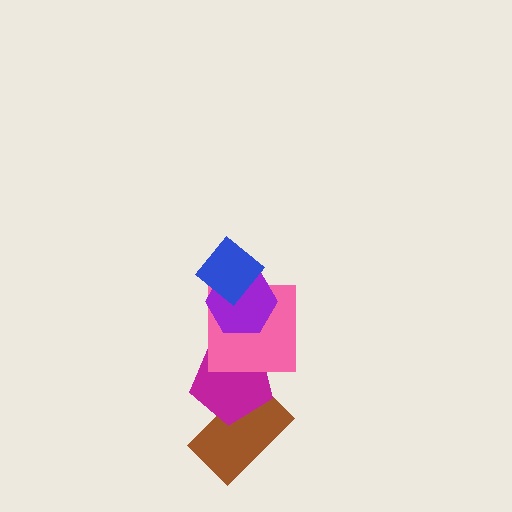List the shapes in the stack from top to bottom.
From top to bottom: the blue diamond, the purple hexagon, the pink square, the magenta pentagon, the brown rectangle.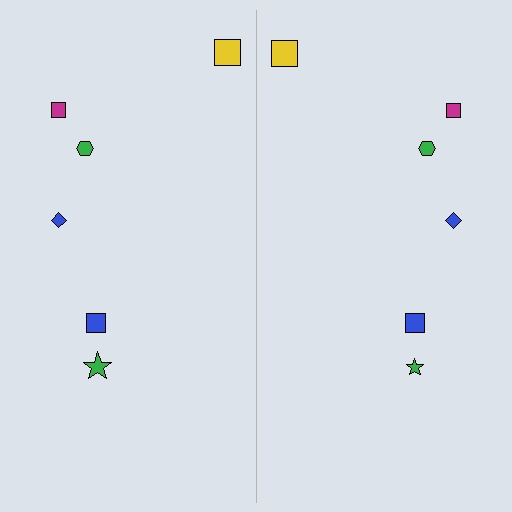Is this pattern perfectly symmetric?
No, the pattern is not perfectly symmetric. The green star on the right side has a different size than its mirror counterpart.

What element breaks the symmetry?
The green star on the right side has a different size than its mirror counterpart.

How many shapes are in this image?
There are 12 shapes in this image.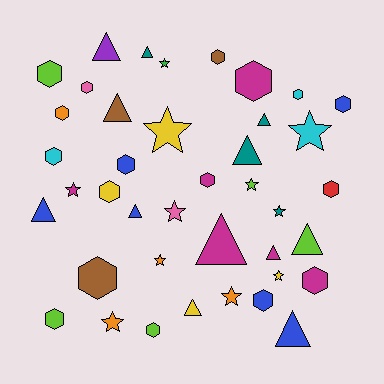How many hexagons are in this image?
There are 17 hexagons.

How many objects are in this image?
There are 40 objects.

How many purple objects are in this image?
There is 1 purple object.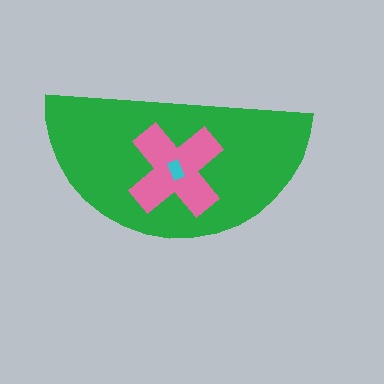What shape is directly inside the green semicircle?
The pink cross.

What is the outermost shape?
The green semicircle.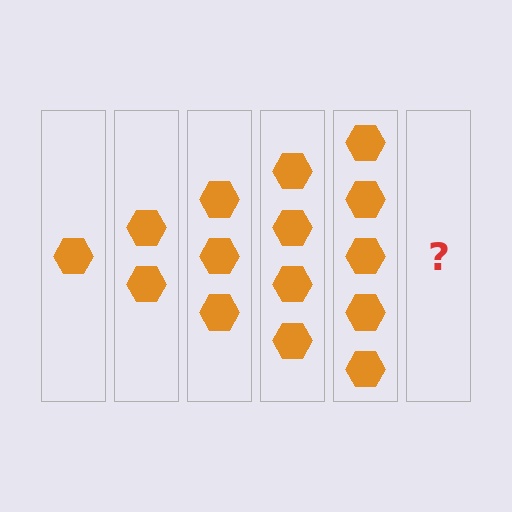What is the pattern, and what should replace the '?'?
The pattern is that each step adds one more hexagon. The '?' should be 6 hexagons.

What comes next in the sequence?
The next element should be 6 hexagons.